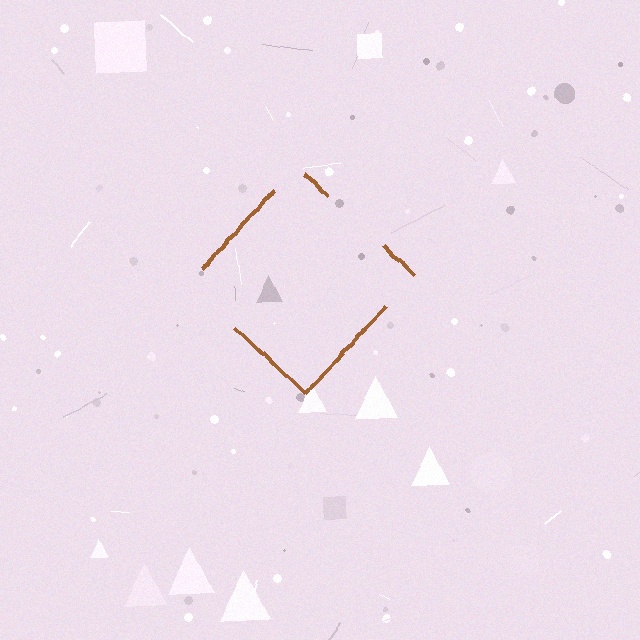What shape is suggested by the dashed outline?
The dashed outline suggests a diamond.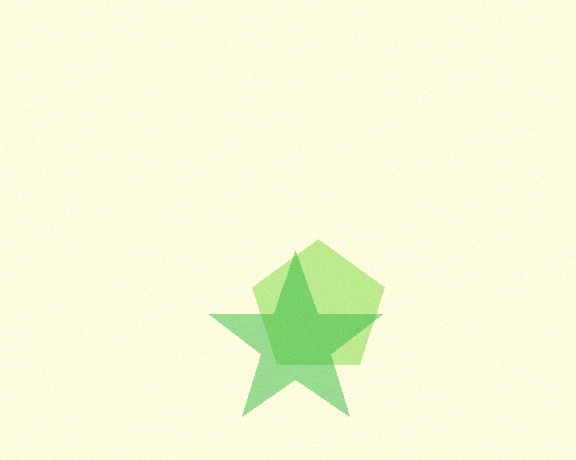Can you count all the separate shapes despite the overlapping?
Yes, there are 2 separate shapes.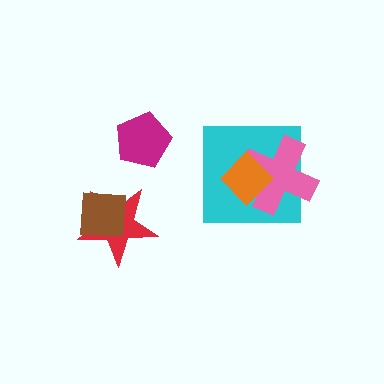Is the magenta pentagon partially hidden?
No, no other shape covers it.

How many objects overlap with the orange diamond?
2 objects overlap with the orange diamond.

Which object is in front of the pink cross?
The orange diamond is in front of the pink cross.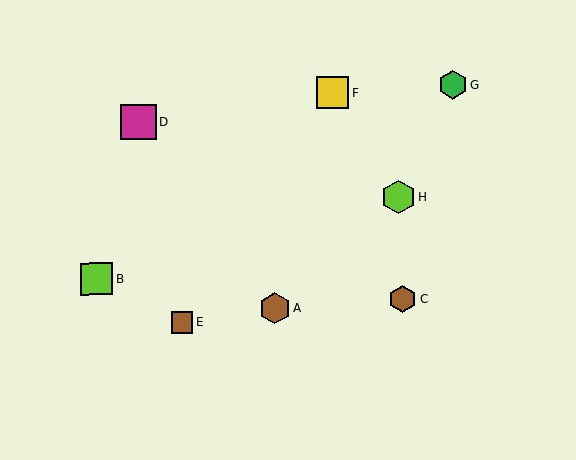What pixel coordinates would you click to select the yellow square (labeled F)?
Click at (332, 93) to select the yellow square F.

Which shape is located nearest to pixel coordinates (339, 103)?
The yellow square (labeled F) at (332, 93) is nearest to that location.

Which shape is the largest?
The magenta square (labeled D) is the largest.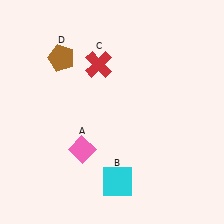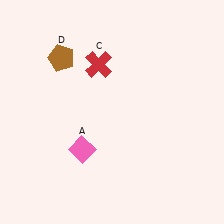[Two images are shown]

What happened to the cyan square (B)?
The cyan square (B) was removed in Image 2. It was in the bottom-right area of Image 1.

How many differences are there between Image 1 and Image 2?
There is 1 difference between the two images.